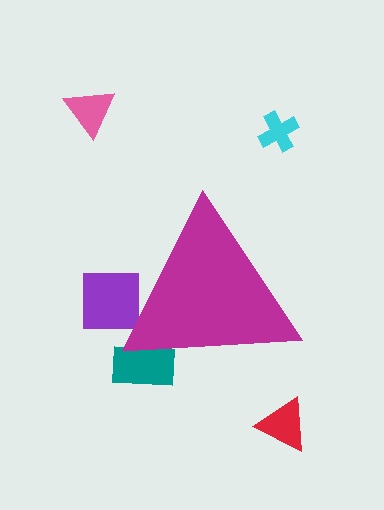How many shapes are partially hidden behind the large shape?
2 shapes are partially hidden.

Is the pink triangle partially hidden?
No, the pink triangle is fully visible.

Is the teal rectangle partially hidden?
Yes, the teal rectangle is partially hidden behind the magenta triangle.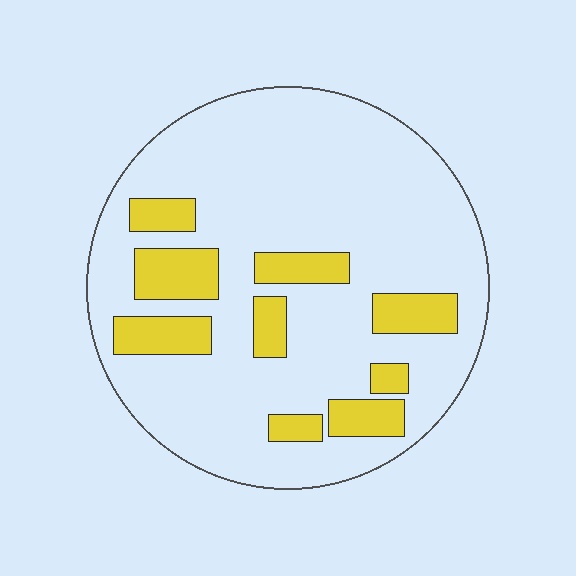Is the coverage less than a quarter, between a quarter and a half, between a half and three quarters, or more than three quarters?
Less than a quarter.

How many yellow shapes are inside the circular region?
9.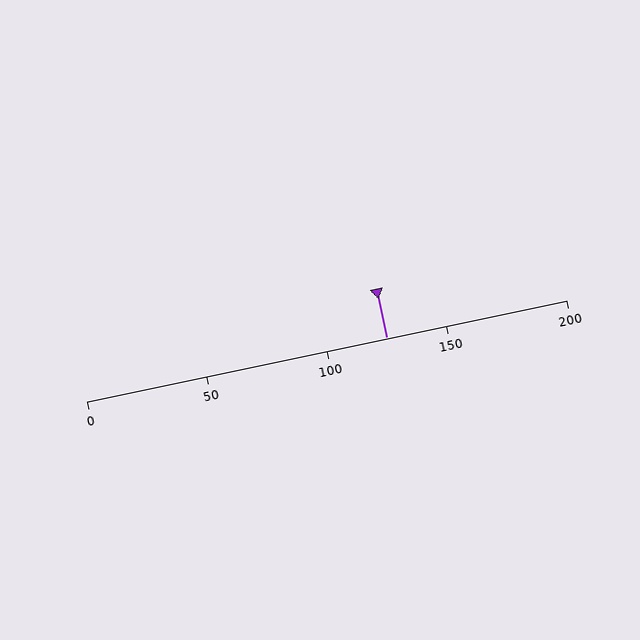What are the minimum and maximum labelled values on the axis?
The axis runs from 0 to 200.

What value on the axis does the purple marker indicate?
The marker indicates approximately 125.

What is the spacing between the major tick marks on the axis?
The major ticks are spaced 50 apart.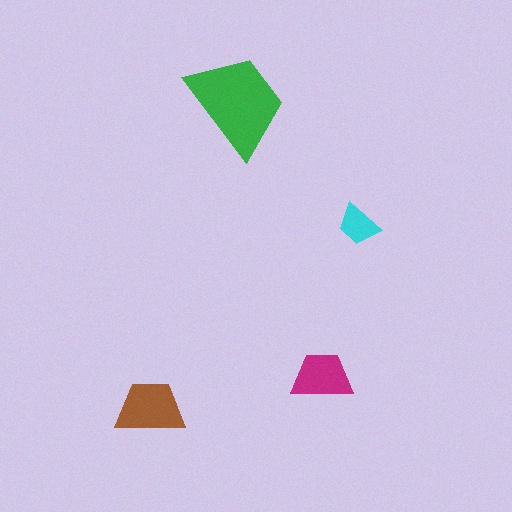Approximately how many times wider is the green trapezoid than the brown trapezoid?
About 1.5 times wider.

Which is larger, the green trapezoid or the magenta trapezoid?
The green one.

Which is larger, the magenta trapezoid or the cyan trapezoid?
The magenta one.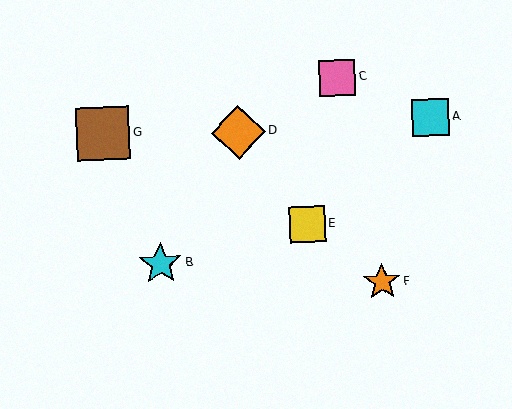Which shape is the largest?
The orange diamond (labeled D) is the largest.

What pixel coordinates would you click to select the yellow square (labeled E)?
Click at (307, 224) to select the yellow square E.